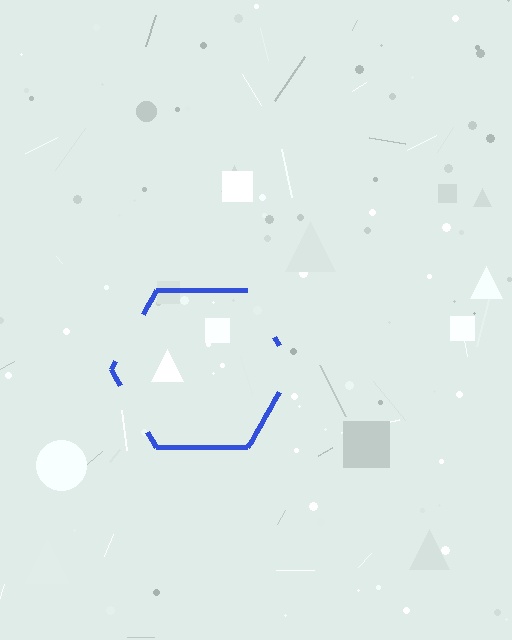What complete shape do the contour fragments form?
The contour fragments form a hexagon.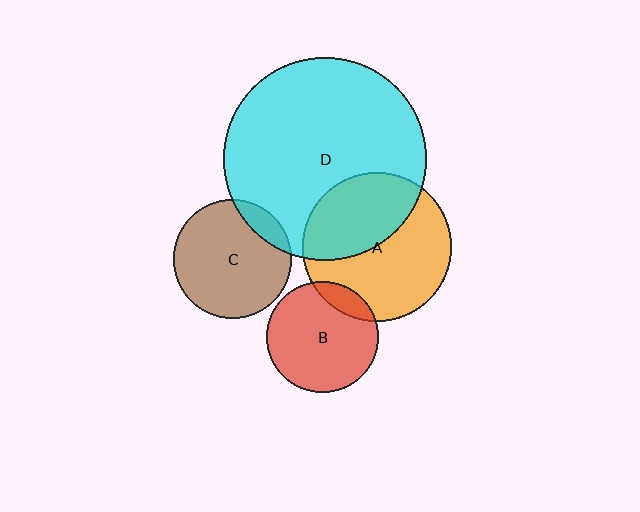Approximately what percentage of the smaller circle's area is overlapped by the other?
Approximately 40%.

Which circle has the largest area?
Circle D (cyan).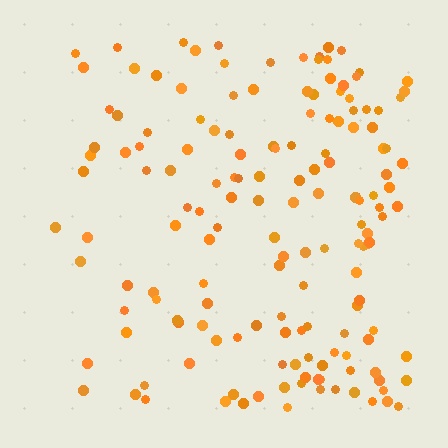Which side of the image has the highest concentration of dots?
The right.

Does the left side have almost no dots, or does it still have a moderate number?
Still a moderate number, just noticeably fewer than the right.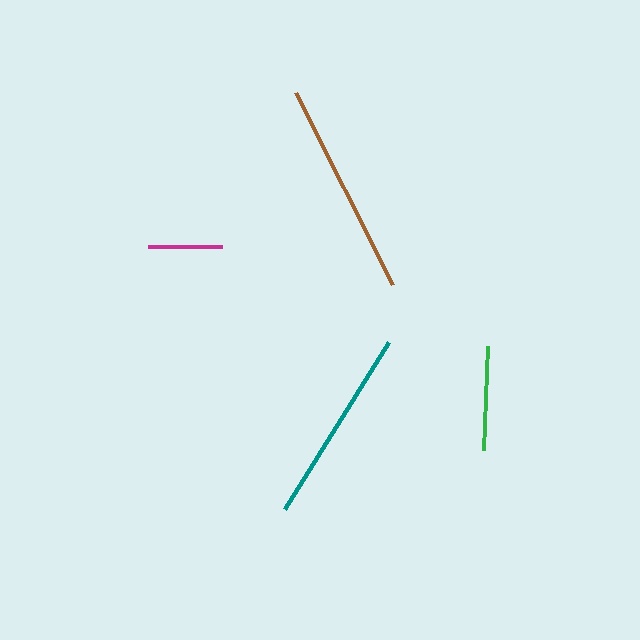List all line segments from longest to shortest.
From longest to shortest: brown, teal, green, magenta.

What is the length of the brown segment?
The brown segment is approximately 215 pixels long.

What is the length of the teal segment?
The teal segment is approximately 196 pixels long.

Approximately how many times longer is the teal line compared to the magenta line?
The teal line is approximately 2.7 times the length of the magenta line.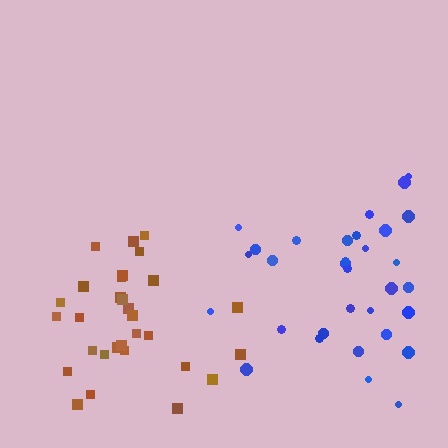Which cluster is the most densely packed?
Brown.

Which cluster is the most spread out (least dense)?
Blue.